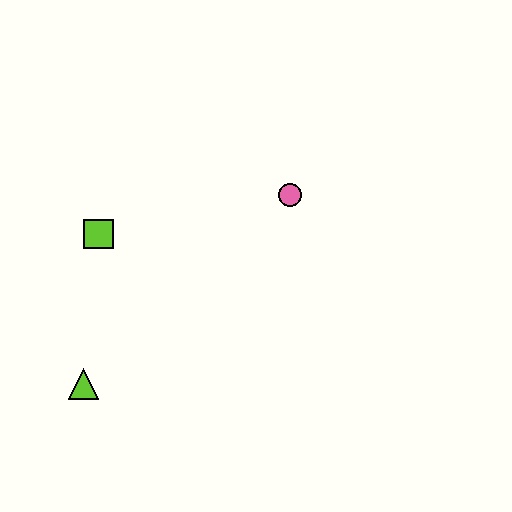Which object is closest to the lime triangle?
The lime square is closest to the lime triangle.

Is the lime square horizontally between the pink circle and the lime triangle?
Yes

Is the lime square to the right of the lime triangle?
Yes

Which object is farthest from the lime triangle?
The pink circle is farthest from the lime triangle.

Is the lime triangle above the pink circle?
No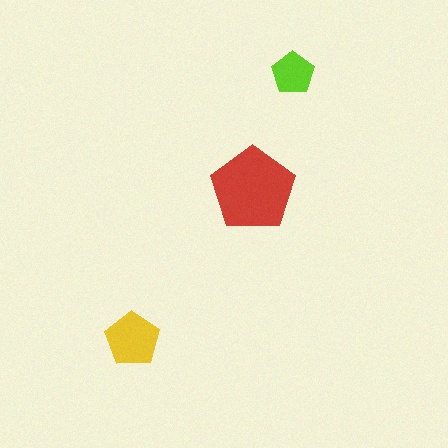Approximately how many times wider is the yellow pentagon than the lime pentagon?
About 1.5 times wider.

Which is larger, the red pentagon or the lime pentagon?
The red one.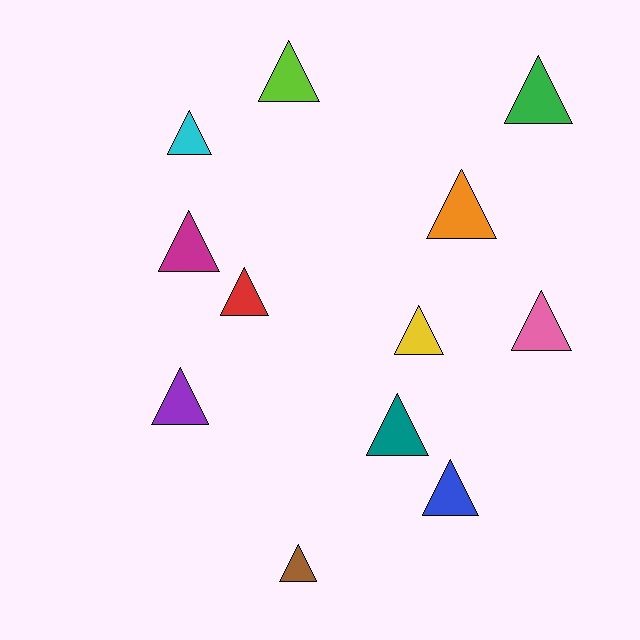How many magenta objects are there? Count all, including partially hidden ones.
There is 1 magenta object.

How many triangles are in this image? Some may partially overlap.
There are 12 triangles.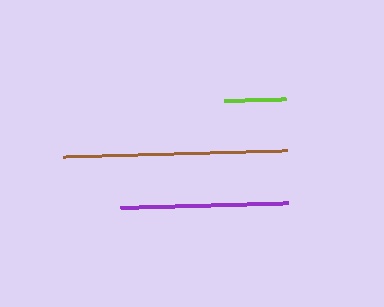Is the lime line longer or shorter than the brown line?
The brown line is longer than the lime line.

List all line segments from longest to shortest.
From longest to shortest: brown, purple, lime.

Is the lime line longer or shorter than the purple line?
The purple line is longer than the lime line.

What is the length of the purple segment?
The purple segment is approximately 168 pixels long.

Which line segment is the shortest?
The lime line is the shortest at approximately 62 pixels.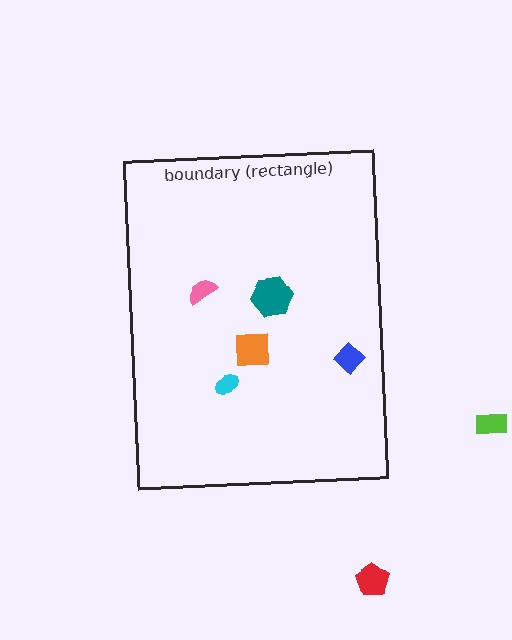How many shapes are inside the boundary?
5 inside, 2 outside.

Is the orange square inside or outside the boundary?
Inside.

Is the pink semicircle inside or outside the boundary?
Inside.